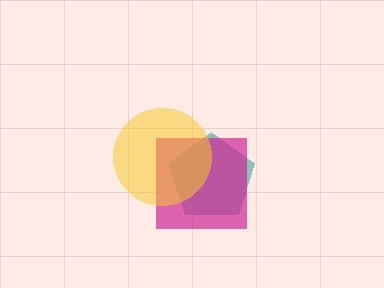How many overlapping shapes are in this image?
There are 3 overlapping shapes in the image.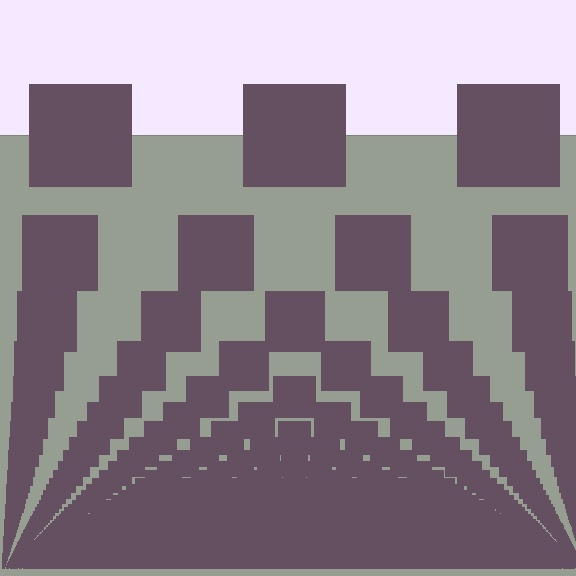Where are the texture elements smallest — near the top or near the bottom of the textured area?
Near the bottom.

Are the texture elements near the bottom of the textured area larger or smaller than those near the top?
Smaller. The gradient is inverted — elements near the bottom are smaller and denser.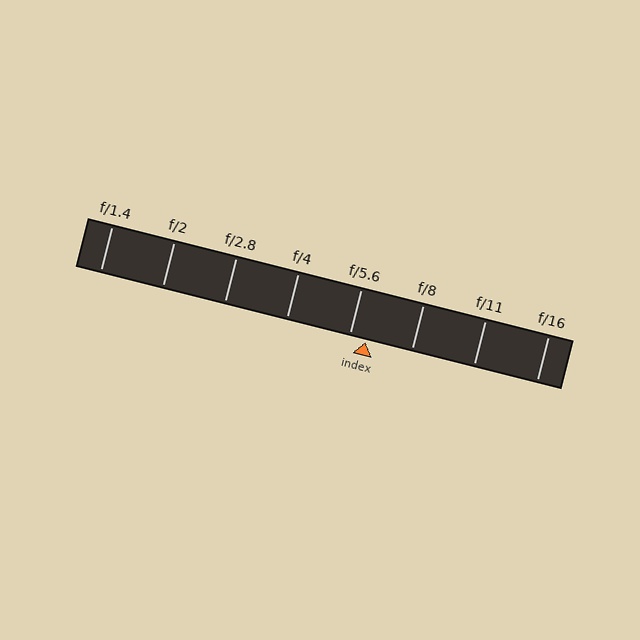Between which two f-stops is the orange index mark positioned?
The index mark is between f/5.6 and f/8.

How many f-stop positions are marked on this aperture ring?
There are 8 f-stop positions marked.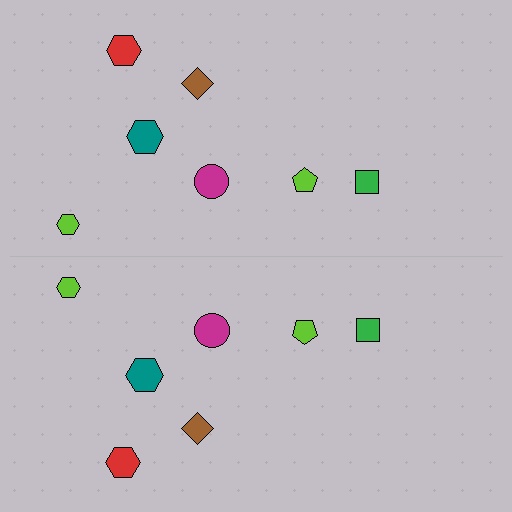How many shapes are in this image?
There are 14 shapes in this image.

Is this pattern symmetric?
Yes, this pattern has bilateral (reflection) symmetry.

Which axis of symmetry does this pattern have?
The pattern has a horizontal axis of symmetry running through the center of the image.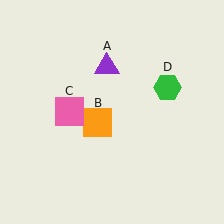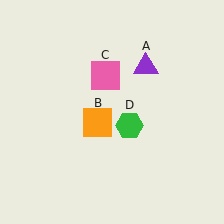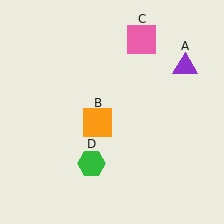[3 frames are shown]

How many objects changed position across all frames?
3 objects changed position: purple triangle (object A), pink square (object C), green hexagon (object D).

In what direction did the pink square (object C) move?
The pink square (object C) moved up and to the right.